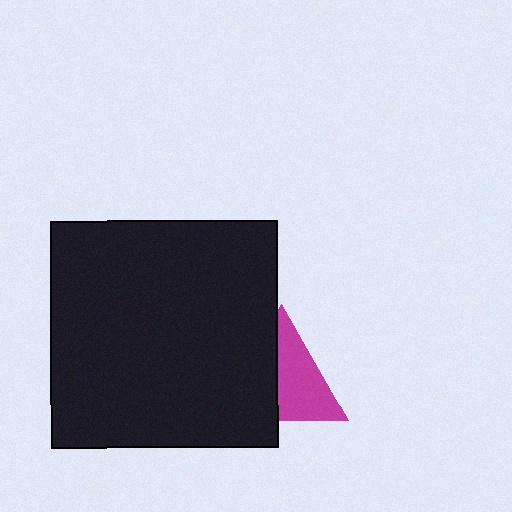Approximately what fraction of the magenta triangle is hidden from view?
Roughly 45% of the magenta triangle is hidden behind the black square.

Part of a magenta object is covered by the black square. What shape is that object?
It is a triangle.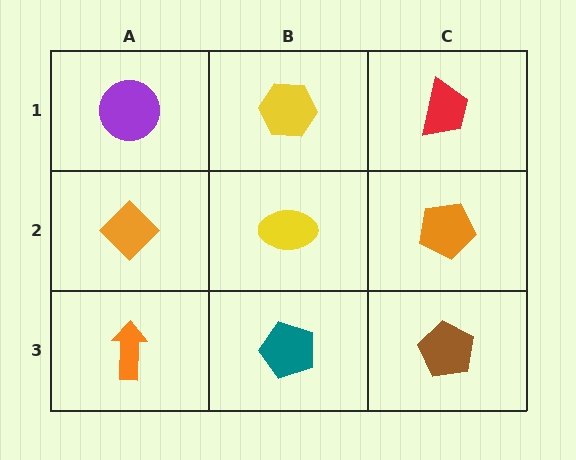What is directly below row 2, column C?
A brown pentagon.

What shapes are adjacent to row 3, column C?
An orange pentagon (row 2, column C), a teal pentagon (row 3, column B).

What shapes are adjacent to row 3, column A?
An orange diamond (row 2, column A), a teal pentagon (row 3, column B).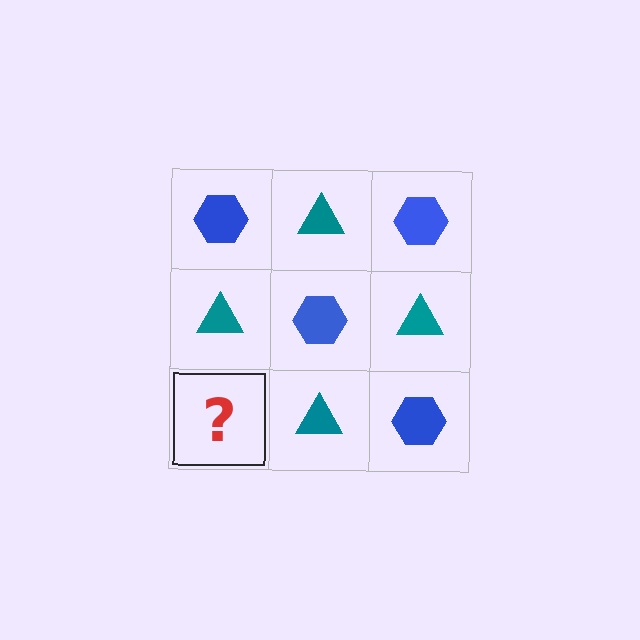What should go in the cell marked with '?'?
The missing cell should contain a blue hexagon.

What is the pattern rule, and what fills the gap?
The rule is that it alternates blue hexagon and teal triangle in a checkerboard pattern. The gap should be filled with a blue hexagon.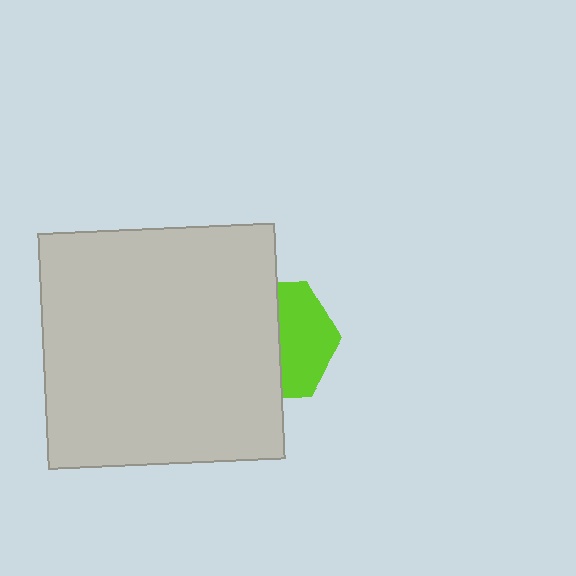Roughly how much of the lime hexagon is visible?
About half of it is visible (roughly 46%).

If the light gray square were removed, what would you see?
You would see the complete lime hexagon.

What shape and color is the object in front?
The object in front is a light gray square.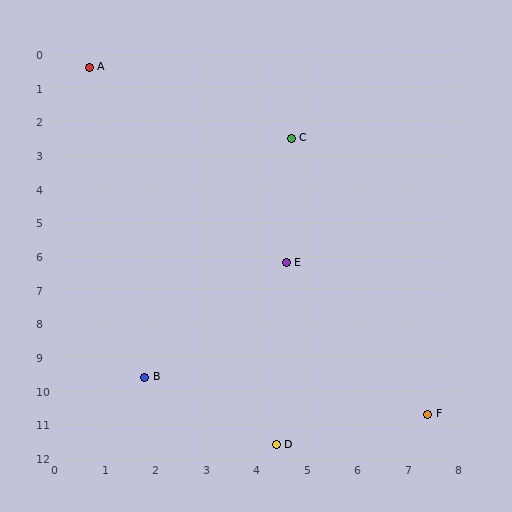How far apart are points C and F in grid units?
Points C and F are about 8.6 grid units apart.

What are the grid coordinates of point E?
Point E is at approximately (4.6, 6.2).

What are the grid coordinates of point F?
Point F is at approximately (7.4, 10.7).